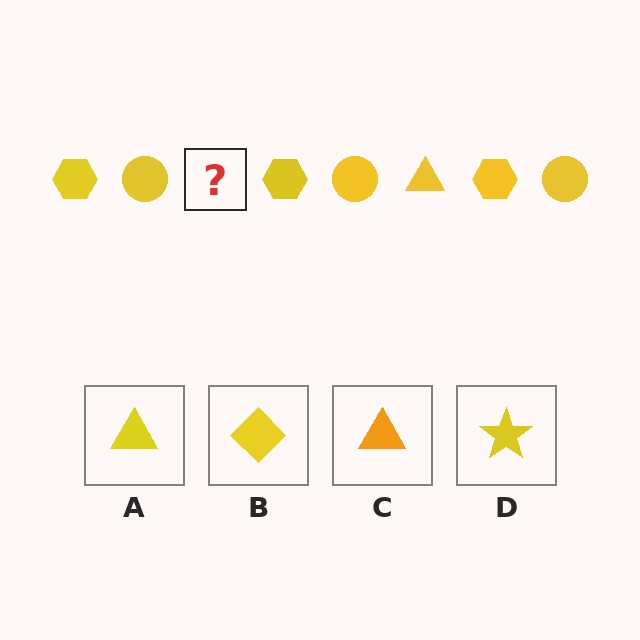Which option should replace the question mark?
Option A.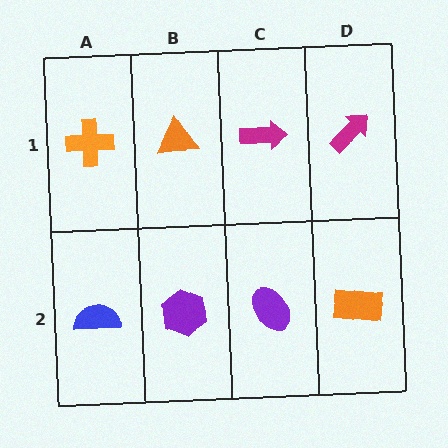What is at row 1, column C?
A magenta arrow.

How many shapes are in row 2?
4 shapes.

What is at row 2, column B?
A purple hexagon.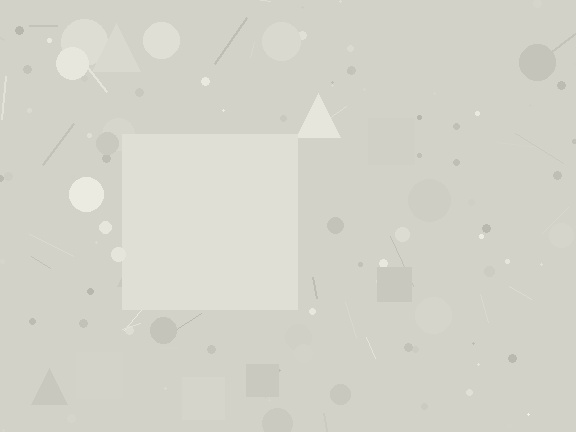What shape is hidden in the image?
A square is hidden in the image.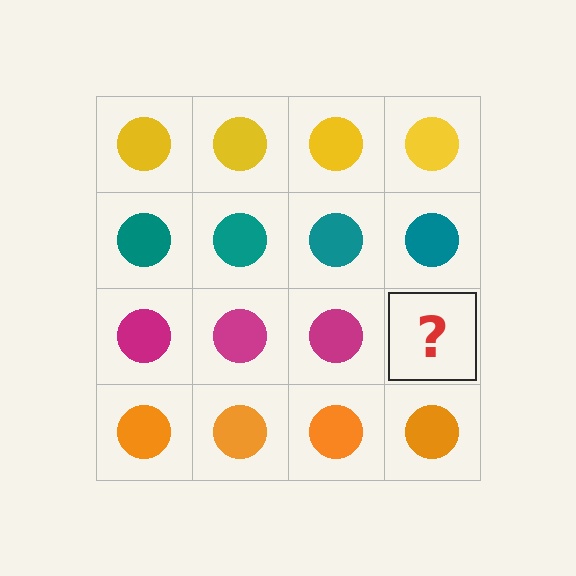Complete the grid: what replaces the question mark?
The question mark should be replaced with a magenta circle.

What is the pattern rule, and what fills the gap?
The rule is that each row has a consistent color. The gap should be filled with a magenta circle.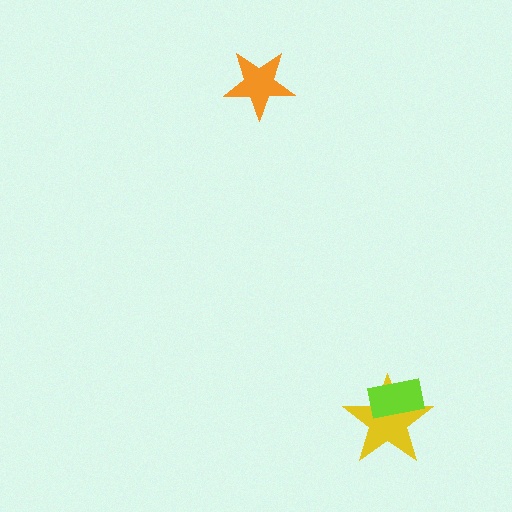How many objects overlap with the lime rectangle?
1 object overlaps with the lime rectangle.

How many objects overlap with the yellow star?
1 object overlaps with the yellow star.